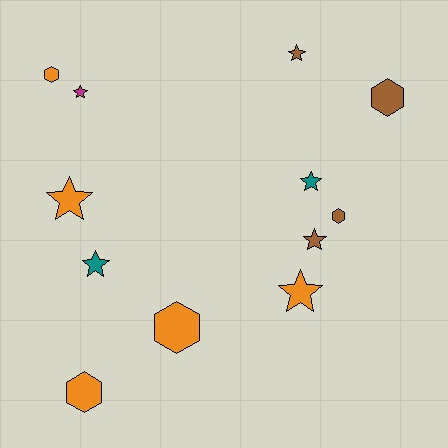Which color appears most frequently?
Orange, with 5 objects.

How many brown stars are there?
There are 2 brown stars.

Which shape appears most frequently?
Star, with 7 objects.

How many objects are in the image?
There are 12 objects.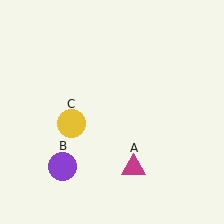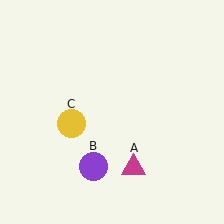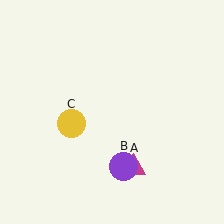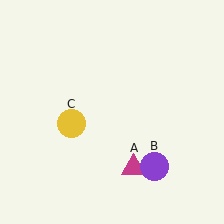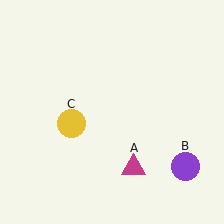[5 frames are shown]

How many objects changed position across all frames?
1 object changed position: purple circle (object B).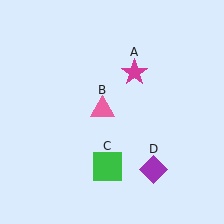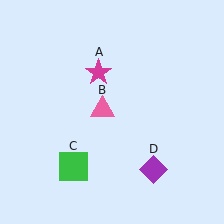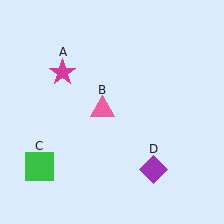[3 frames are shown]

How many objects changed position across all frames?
2 objects changed position: magenta star (object A), green square (object C).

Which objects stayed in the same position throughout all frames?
Pink triangle (object B) and purple diamond (object D) remained stationary.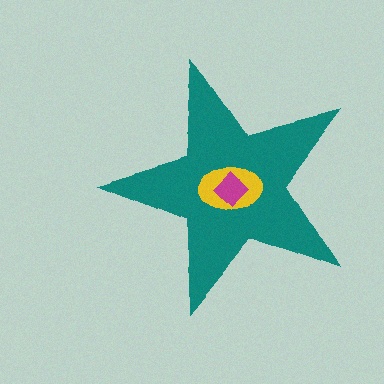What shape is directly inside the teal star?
The yellow ellipse.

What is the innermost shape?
The magenta diamond.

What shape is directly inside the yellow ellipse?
The magenta diamond.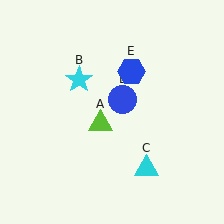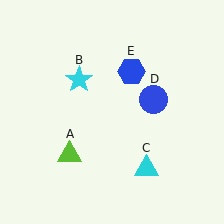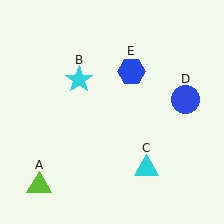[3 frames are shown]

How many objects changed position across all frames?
2 objects changed position: lime triangle (object A), blue circle (object D).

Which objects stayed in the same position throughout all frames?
Cyan star (object B) and cyan triangle (object C) and blue hexagon (object E) remained stationary.